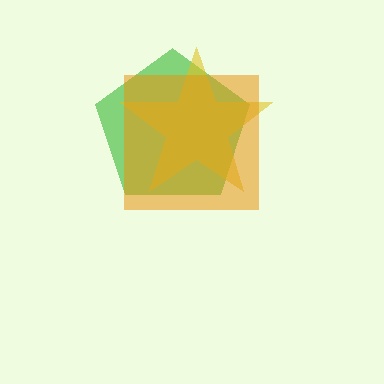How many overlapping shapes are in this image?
There are 3 overlapping shapes in the image.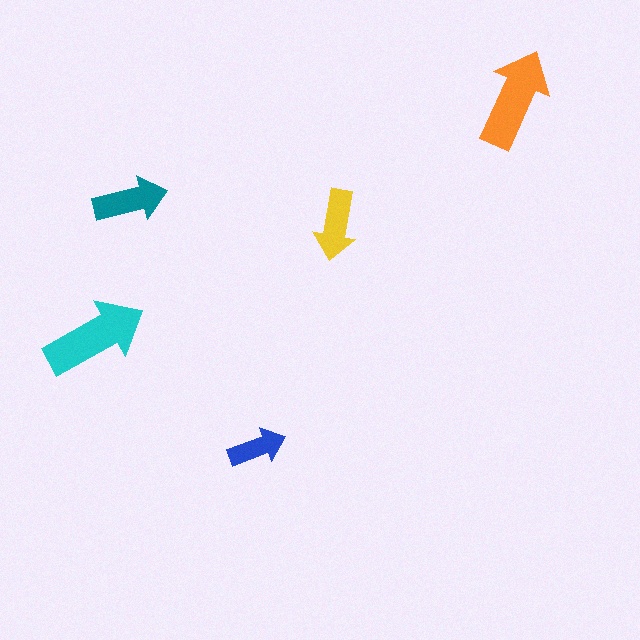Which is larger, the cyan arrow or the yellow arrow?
The cyan one.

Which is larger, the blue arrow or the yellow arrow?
The yellow one.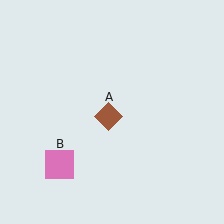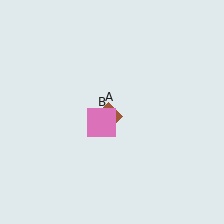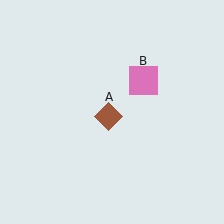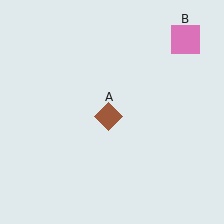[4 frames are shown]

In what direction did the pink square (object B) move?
The pink square (object B) moved up and to the right.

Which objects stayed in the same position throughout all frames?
Brown diamond (object A) remained stationary.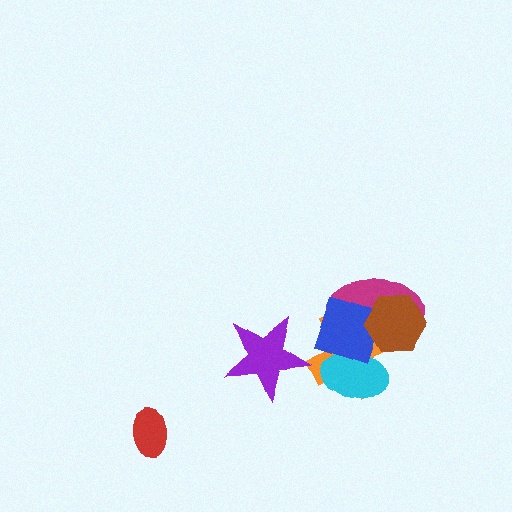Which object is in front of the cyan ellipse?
The blue square is in front of the cyan ellipse.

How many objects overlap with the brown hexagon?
3 objects overlap with the brown hexagon.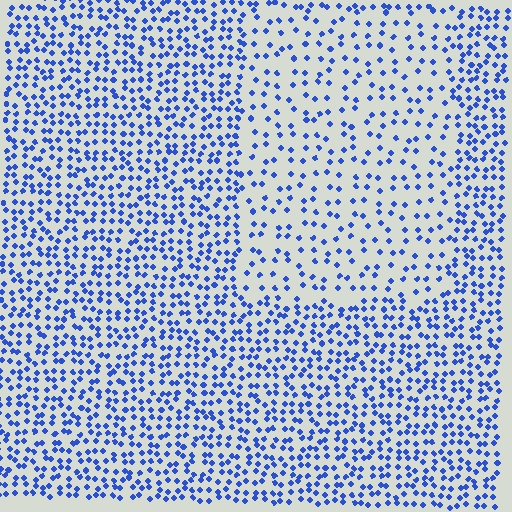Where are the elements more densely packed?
The elements are more densely packed outside the rectangle boundary.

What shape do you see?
I see a rectangle.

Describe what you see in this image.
The image contains small blue elements arranged at two different densities. A rectangle-shaped region is visible where the elements are less densely packed than the surrounding area.